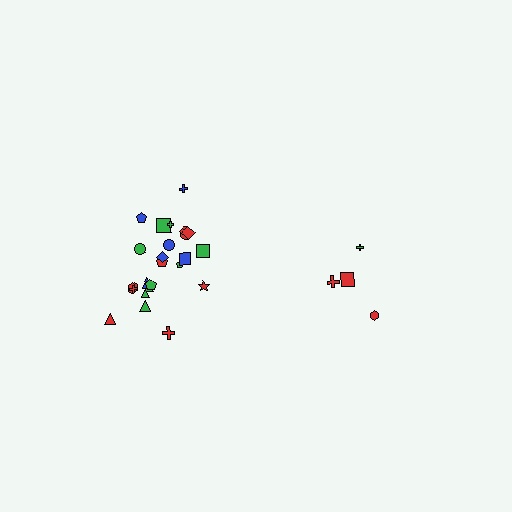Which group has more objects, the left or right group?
The left group.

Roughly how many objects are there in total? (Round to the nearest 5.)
Roughly 30 objects in total.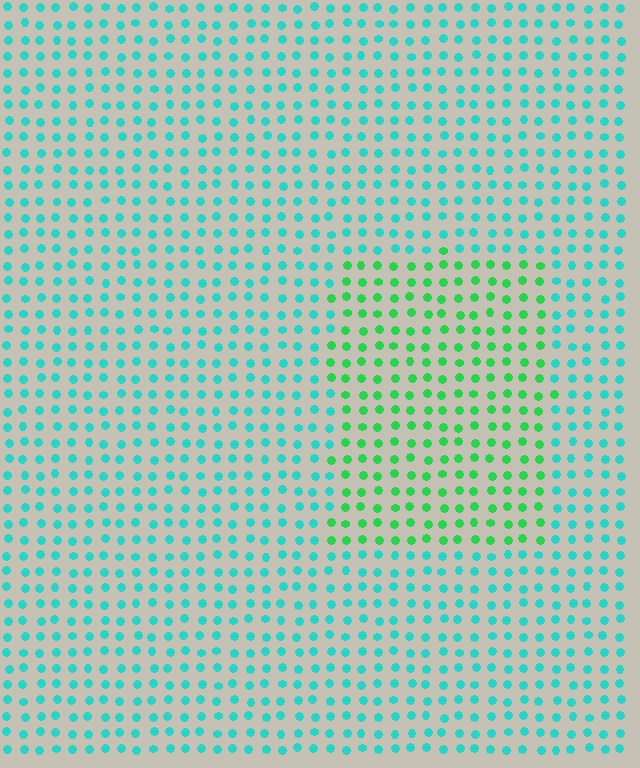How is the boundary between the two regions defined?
The boundary is defined purely by a slight shift in hue (about 43 degrees). Spacing, size, and orientation are identical on both sides.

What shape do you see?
I see a rectangle.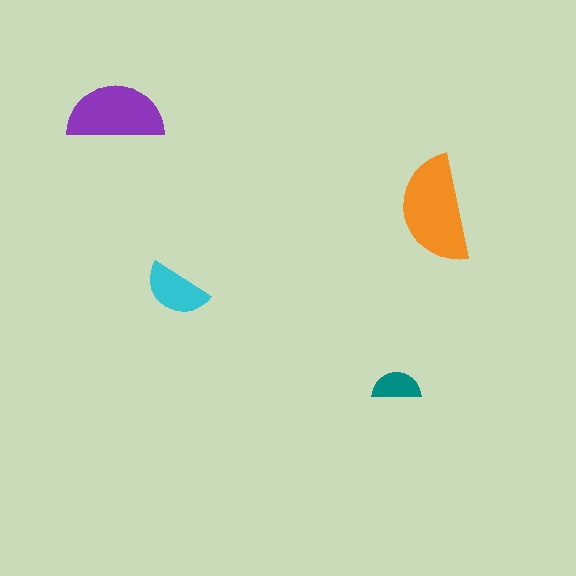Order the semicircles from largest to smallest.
the orange one, the purple one, the cyan one, the teal one.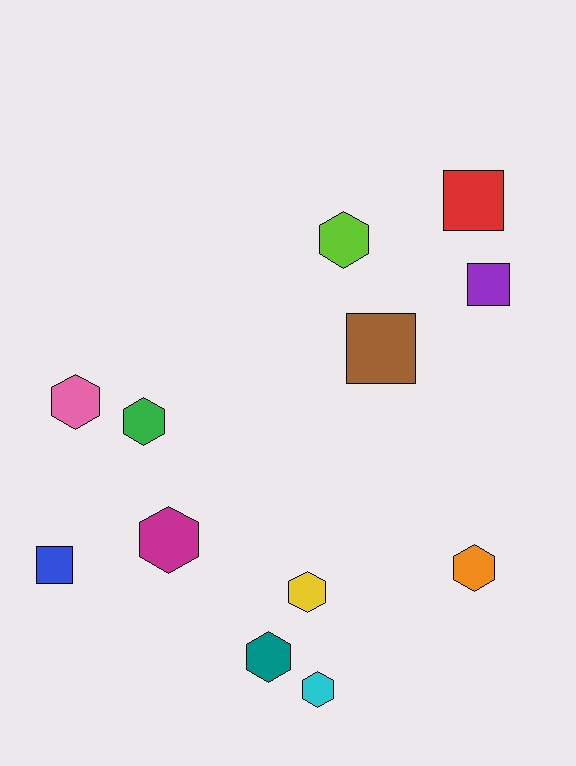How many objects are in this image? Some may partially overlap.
There are 12 objects.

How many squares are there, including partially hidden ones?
There are 4 squares.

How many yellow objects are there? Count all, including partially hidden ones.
There is 1 yellow object.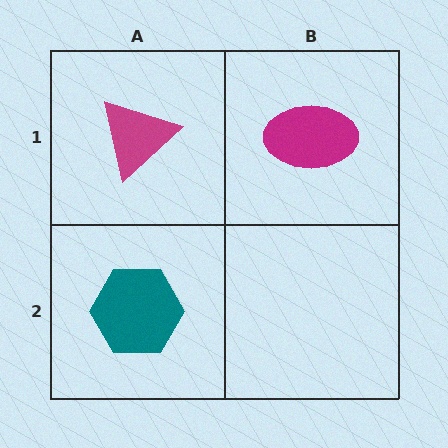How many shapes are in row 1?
2 shapes.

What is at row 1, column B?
A magenta ellipse.